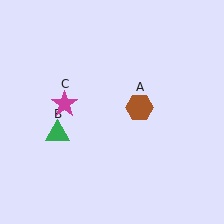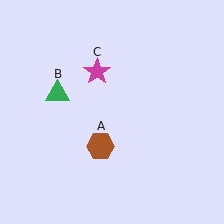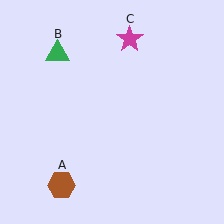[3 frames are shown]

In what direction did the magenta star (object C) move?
The magenta star (object C) moved up and to the right.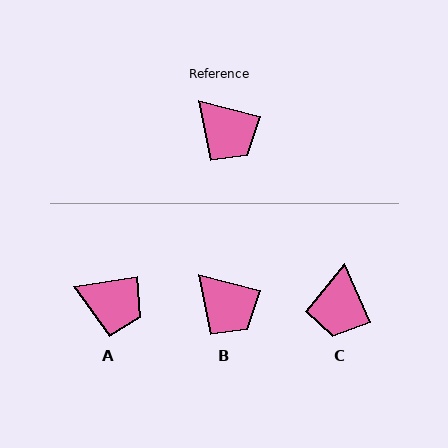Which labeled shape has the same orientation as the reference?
B.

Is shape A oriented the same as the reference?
No, it is off by about 24 degrees.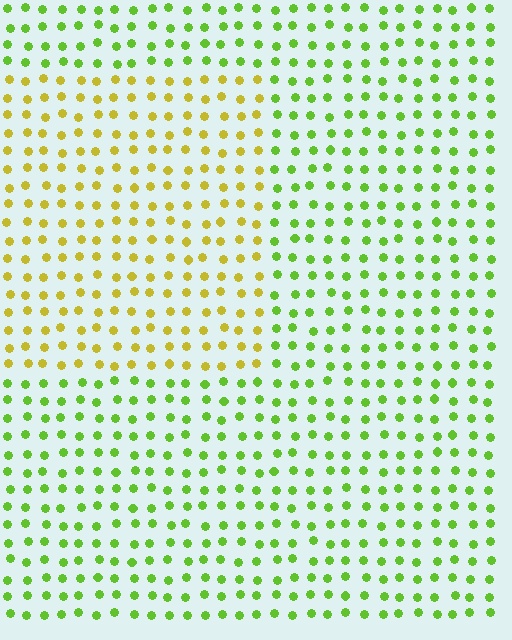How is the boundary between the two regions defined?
The boundary is defined purely by a slight shift in hue (about 43 degrees). Spacing, size, and orientation are identical on both sides.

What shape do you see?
I see a rectangle.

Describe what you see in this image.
The image is filled with small lime elements in a uniform arrangement. A rectangle-shaped region is visible where the elements are tinted to a slightly different hue, forming a subtle color boundary.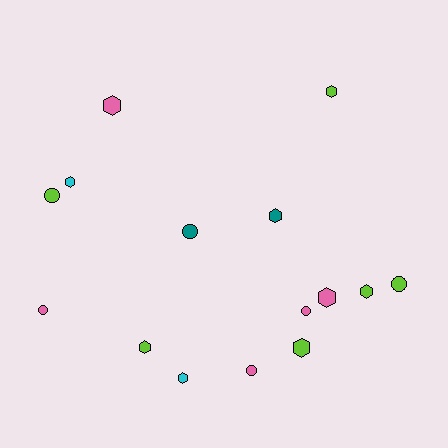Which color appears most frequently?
Lime, with 6 objects.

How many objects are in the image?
There are 15 objects.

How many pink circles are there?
There are 3 pink circles.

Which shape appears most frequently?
Hexagon, with 9 objects.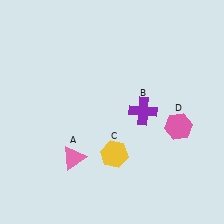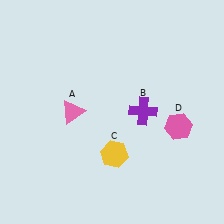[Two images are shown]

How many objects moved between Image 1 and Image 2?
1 object moved between the two images.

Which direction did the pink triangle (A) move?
The pink triangle (A) moved up.